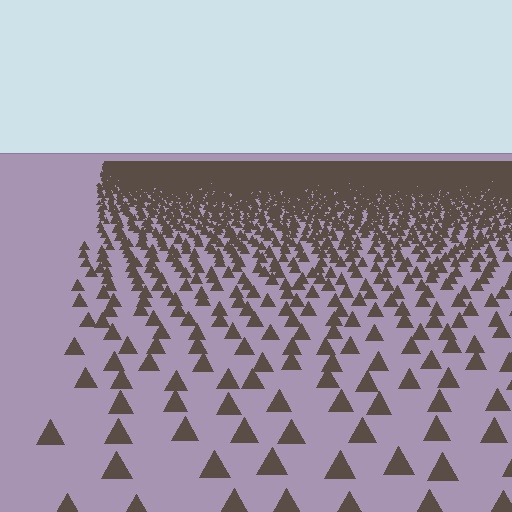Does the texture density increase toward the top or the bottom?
Density increases toward the top.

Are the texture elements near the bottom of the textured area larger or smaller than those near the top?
Larger. Near the bottom, elements are closer to the viewer and appear at a bigger on-screen size.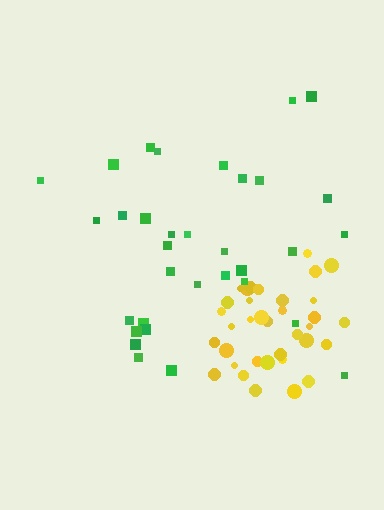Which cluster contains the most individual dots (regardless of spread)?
Yellow (35).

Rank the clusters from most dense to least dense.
yellow, green.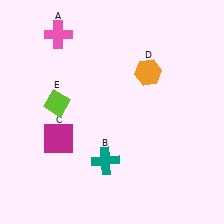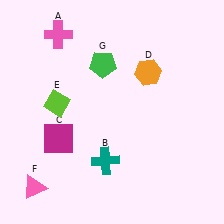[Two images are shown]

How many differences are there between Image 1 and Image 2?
There are 2 differences between the two images.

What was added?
A pink triangle (F), a green pentagon (G) were added in Image 2.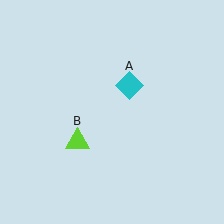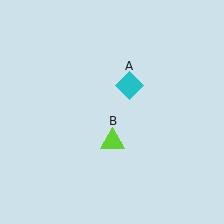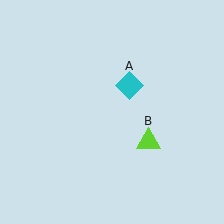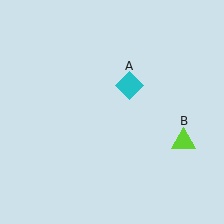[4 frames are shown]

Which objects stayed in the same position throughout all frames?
Cyan diamond (object A) remained stationary.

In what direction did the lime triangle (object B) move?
The lime triangle (object B) moved right.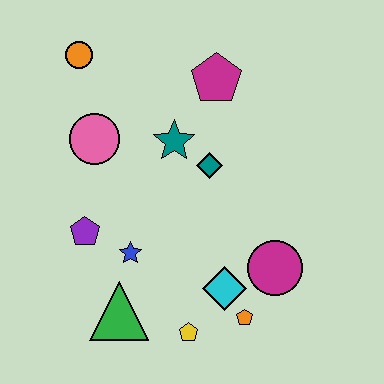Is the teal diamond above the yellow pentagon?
Yes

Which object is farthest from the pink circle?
The orange pentagon is farthest from the pink circle.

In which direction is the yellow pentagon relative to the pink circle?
The yellow pentagon is below the pink circle.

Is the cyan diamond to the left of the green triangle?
No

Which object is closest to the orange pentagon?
The cyan diamond is closest to the orange pentagon.